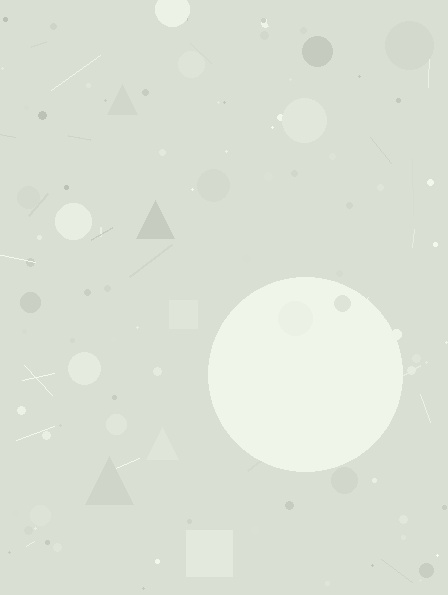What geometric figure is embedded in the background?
A circle is embedded in the background.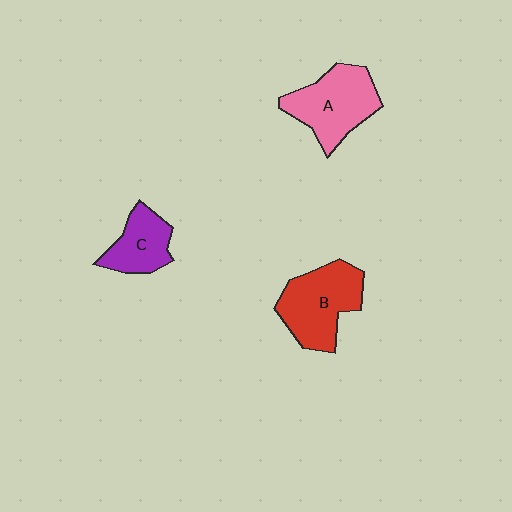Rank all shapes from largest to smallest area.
From largest to smallest: B (red), A (pink), C (purple).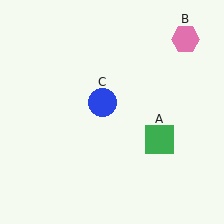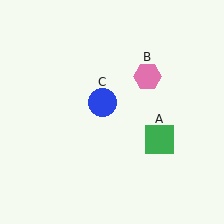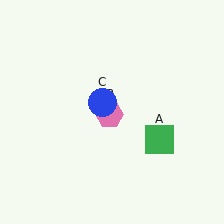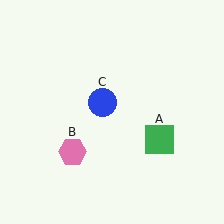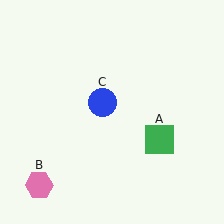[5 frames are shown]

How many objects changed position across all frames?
1 object changed position: pink hexagon (object B).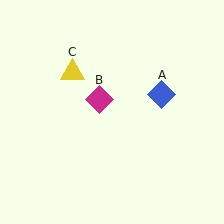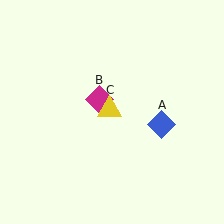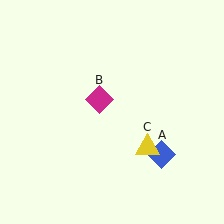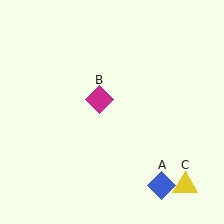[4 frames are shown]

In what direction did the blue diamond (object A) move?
The blue diamond (object A) moved down.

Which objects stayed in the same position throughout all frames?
Magenta diamond (object B) remained stationary.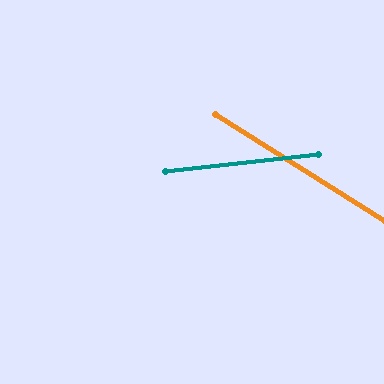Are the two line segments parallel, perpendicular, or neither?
Neither parallel nor perpendicular — they differ by about 38°.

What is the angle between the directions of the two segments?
Approximately 38 degrees.